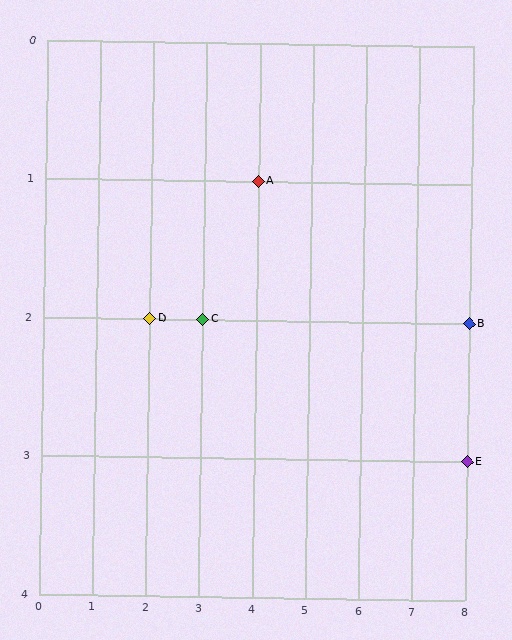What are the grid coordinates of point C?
Point C is at grid coordinates (3, 2).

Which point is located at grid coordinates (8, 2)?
Point B is at (8, 2).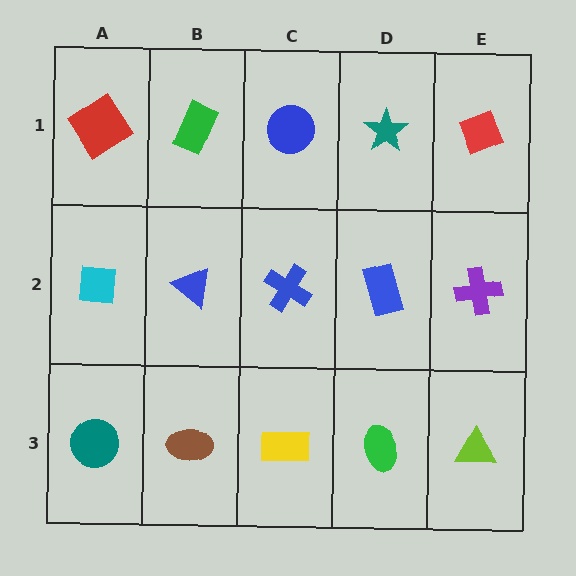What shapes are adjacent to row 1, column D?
A blue rectangle (row 2, column D), a blue circle (row 1, column C), a red diamond (row 1, column E).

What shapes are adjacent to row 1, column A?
A cyan square (row 2, column A), a green rectangle (row 1, column B).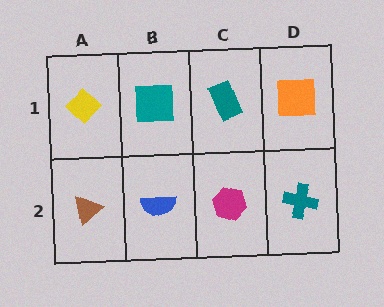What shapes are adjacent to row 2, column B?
A teal square (row 1, column B), a brown triangle (row 2, column A), a magenta hexagon (row 2, column C).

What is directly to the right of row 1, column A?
A teal square.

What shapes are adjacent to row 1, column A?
A brown triangle (row 2, column A), a teal square (row 1, column B).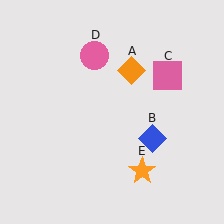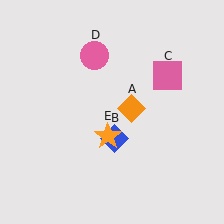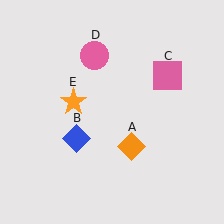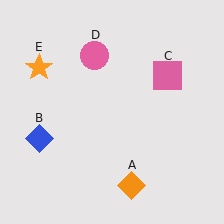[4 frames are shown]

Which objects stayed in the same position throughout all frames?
Pink square (object C) and pink circle (object D) remained stationary.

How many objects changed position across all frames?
3 objects changed position: orange diamond (object A), blue diamond (object B), orange star (object E).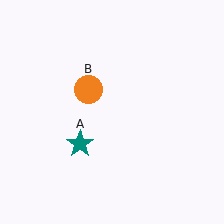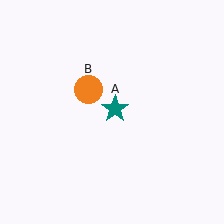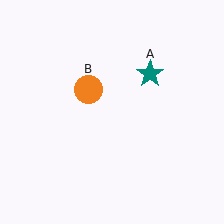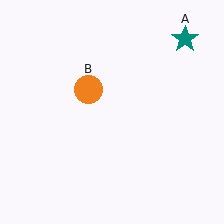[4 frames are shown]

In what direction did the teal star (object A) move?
The teal star (object A) moved up and to the right.